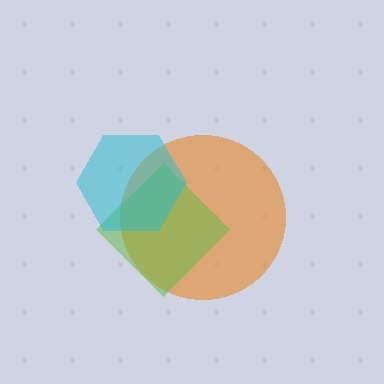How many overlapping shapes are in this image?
There are 3 overlapping shapes in the image.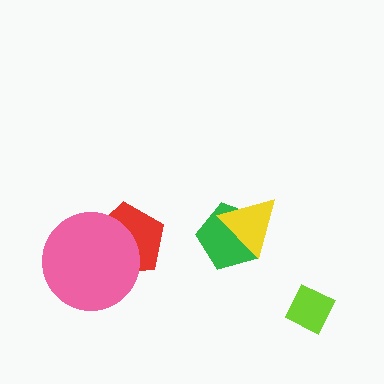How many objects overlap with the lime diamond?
0 objects overlap with the lime diamond.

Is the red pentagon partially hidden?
Yes, it is partially covered by another shape.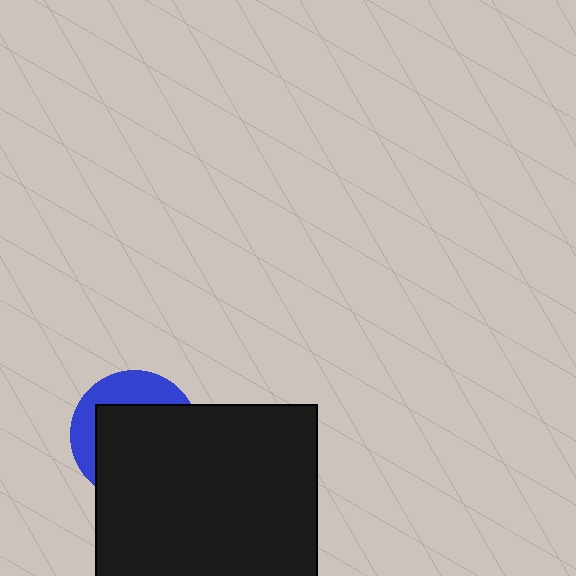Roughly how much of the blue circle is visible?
A small part of it is visible (roughly 33%).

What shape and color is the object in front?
The object in front is a black square.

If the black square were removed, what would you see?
You would see the complete blue circle.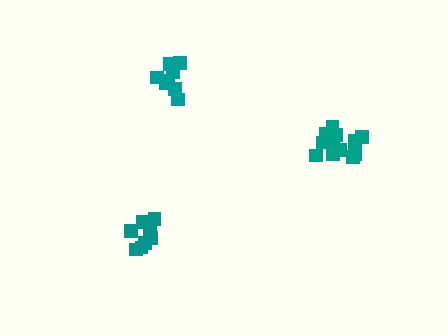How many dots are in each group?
Group 1: 8 dots, Group 2: 13 dots, Group 3: 10 dots (31 total).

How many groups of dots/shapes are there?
There are 3 groups.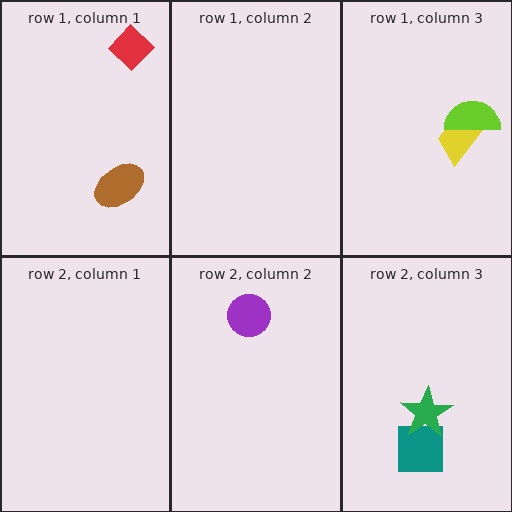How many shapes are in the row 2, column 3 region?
2.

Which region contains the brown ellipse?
The row 1, column 1 region.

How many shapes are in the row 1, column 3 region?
2.